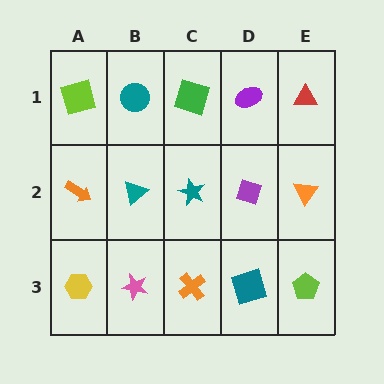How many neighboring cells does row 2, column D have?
4.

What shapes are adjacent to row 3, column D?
A purple diamond (row 2, column D), an orange cross (row 3, column C), a lime pentagon (row 3, column E).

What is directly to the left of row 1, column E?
A purple ellipse.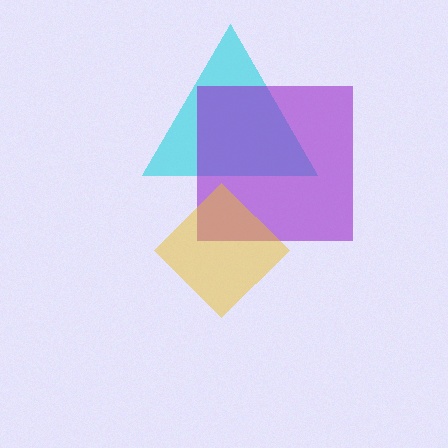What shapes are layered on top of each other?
The layered shapes are: a cyan triangle, a purple square, a yellow diamond.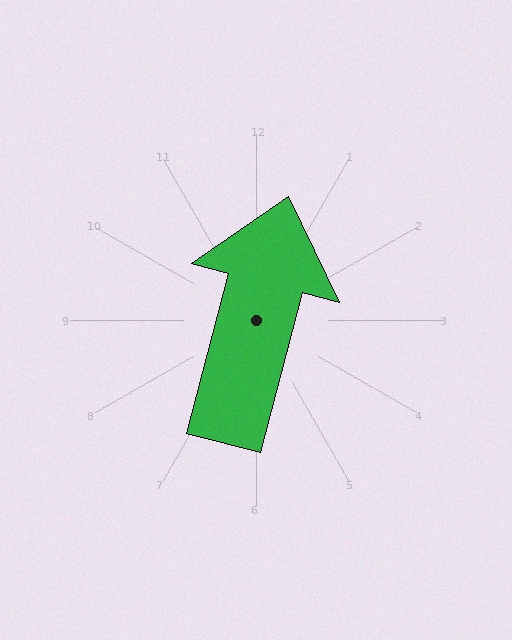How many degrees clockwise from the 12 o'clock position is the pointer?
Approximately 15 degrees.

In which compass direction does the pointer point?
North.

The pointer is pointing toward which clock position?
Roughly 12 o'clock.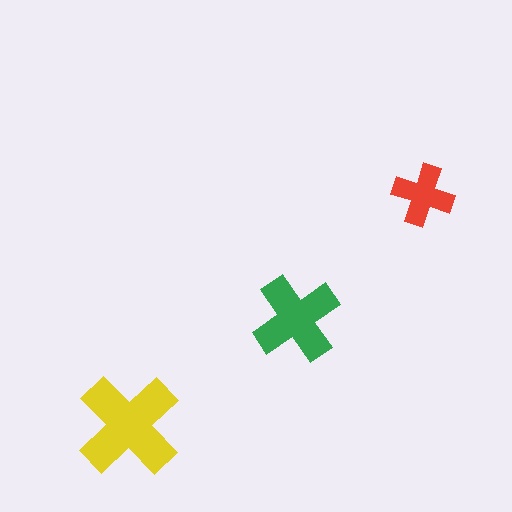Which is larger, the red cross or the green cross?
The green one.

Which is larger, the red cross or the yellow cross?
The yellow one.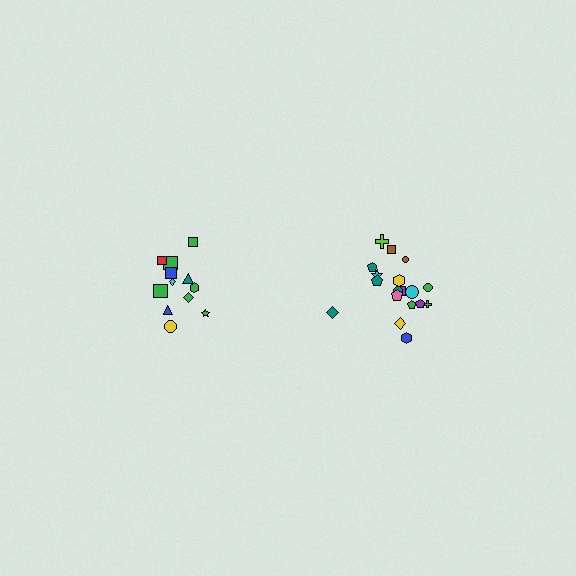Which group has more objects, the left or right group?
The right group.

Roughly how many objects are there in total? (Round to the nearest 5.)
Roughly 30 objects in total.